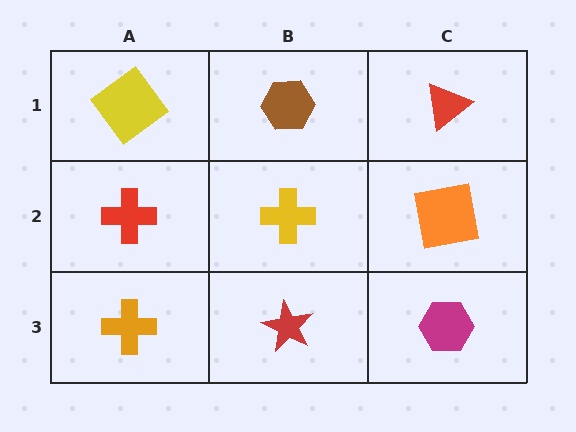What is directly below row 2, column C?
A magenta hexagon.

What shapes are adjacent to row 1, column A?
A red cross (row 2, column A), a brown hexagon (row 1, column B).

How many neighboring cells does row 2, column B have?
4.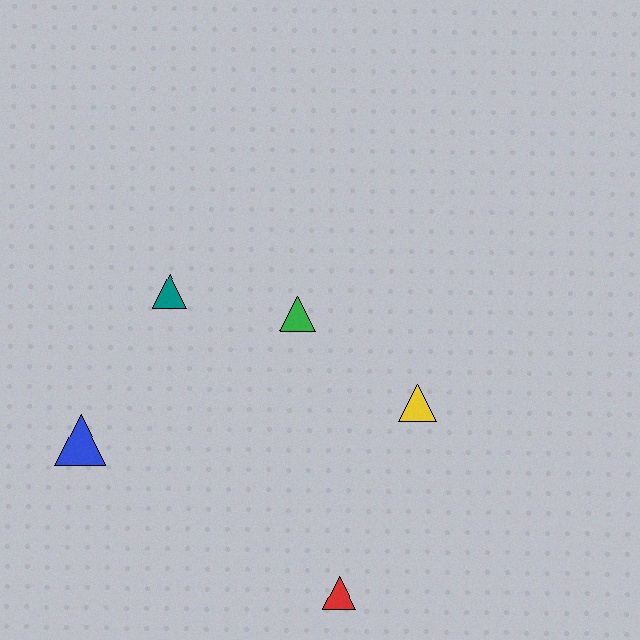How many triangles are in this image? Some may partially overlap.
There are 5 triangles.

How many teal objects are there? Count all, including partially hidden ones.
There is 1 teal object.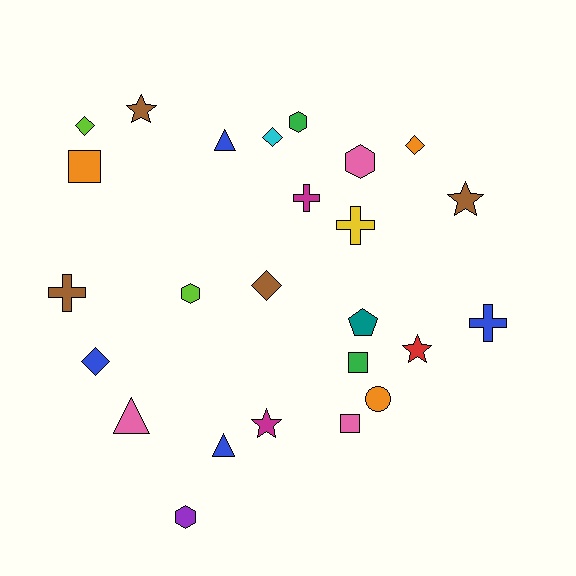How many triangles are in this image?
There are 3 triangles.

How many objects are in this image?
There are 25 objects.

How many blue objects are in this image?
There are 4 blue objects.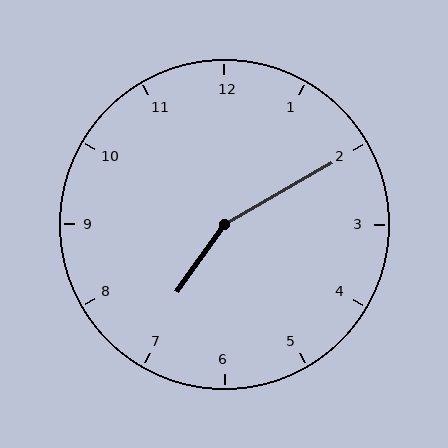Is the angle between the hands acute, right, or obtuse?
It is obtuse.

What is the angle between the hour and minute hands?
Approximately 155 degrees.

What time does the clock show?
7:10.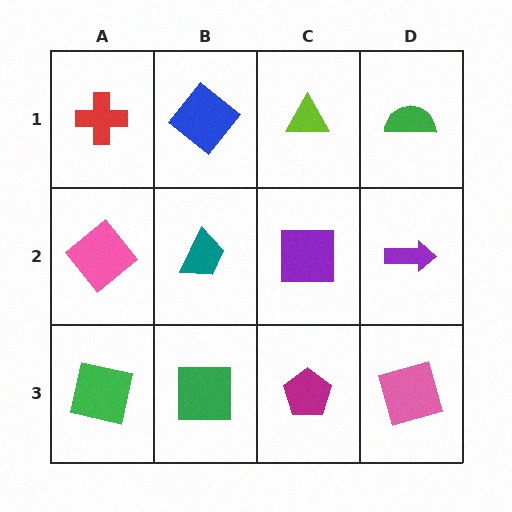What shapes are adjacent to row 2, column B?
A blue diamond (row 1, column B), a green square (row 3, column B), a pink diamond (row 2, column A), a purple square (row 2, column C).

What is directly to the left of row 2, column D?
A purple square.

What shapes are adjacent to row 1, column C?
A purple square (row 2, column C), a blue diamond (row 1, column B), a green semicircle (row 1, column D).